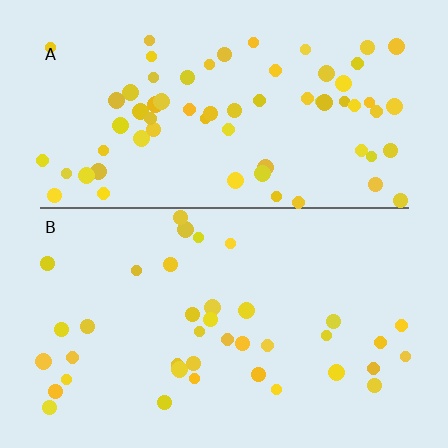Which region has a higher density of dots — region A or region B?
A (the top).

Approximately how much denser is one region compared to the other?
Approximately 1.8× — region A over region B.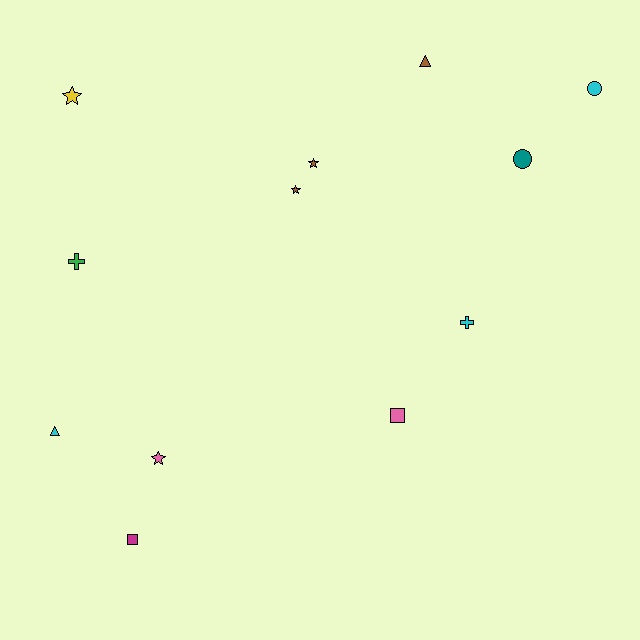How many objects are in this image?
There are 12 objects.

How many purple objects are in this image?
There are no purple objects.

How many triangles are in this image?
There are 2 triangles.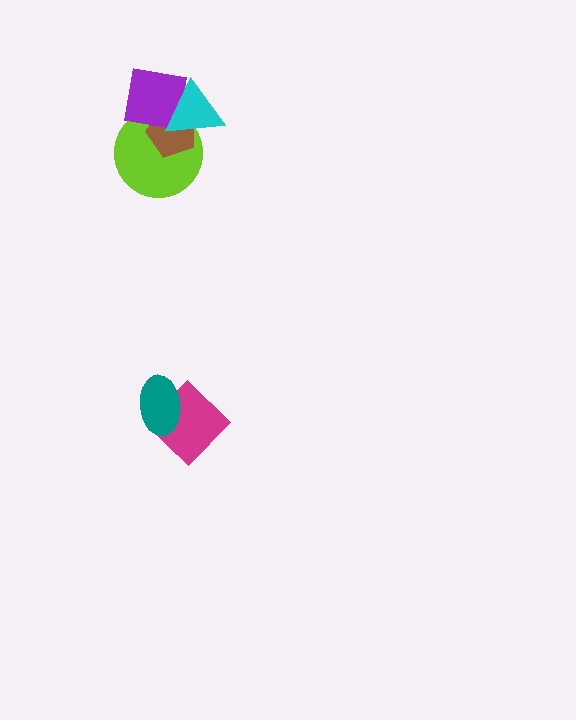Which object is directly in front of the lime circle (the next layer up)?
The brown pentagon is directly in front of the lime circle.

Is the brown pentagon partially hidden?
Yes, it is partially covered by another shape.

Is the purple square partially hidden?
Yes, it is partially covered by another shape.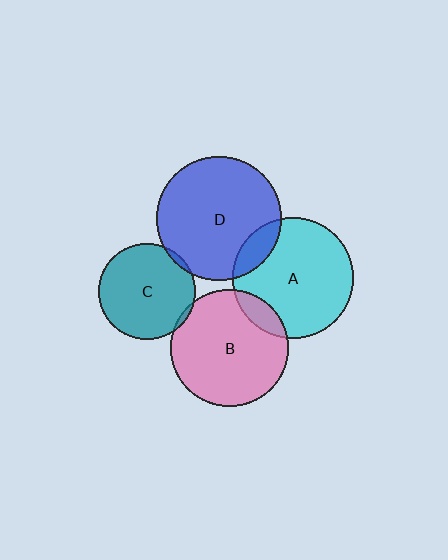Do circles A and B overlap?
Yes.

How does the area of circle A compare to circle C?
Approximately 1.6 times.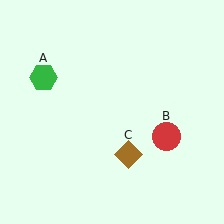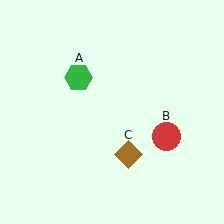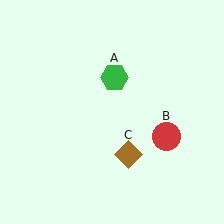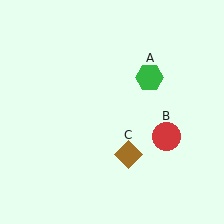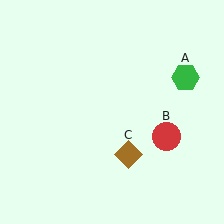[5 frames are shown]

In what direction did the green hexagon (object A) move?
The green hexagon (object A) moved right.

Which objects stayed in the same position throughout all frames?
Red circle (object B) and brown diamond (object C) remained stationary.